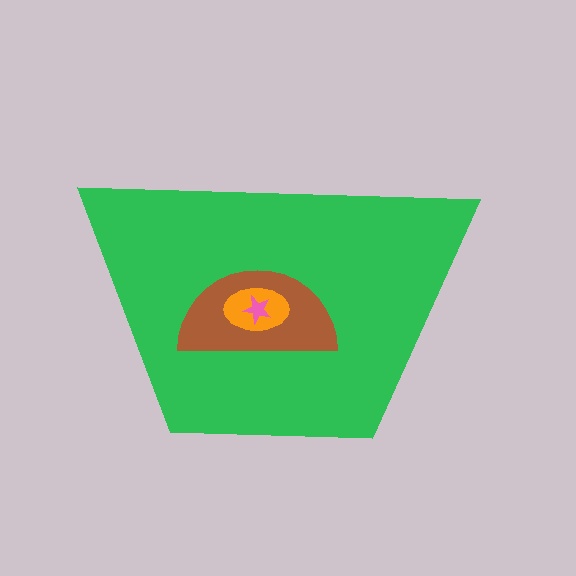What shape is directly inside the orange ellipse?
The pink star.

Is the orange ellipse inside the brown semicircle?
Yes.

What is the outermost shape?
The green trapezoid.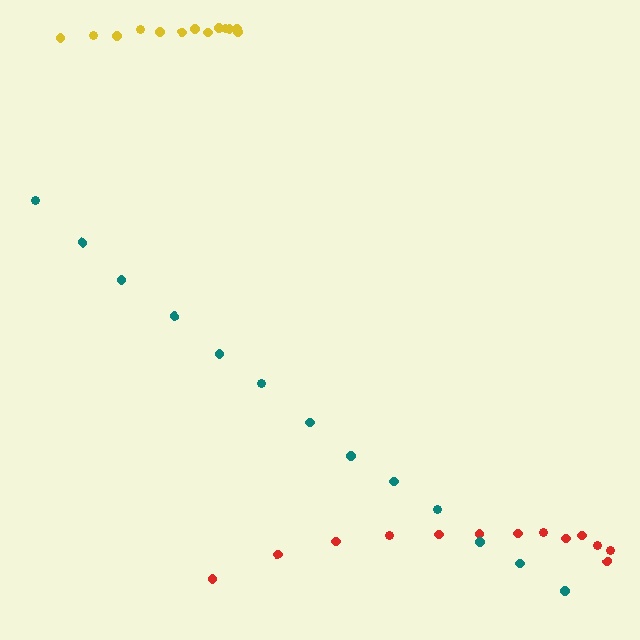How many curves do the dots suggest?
There are 3 distinct paths.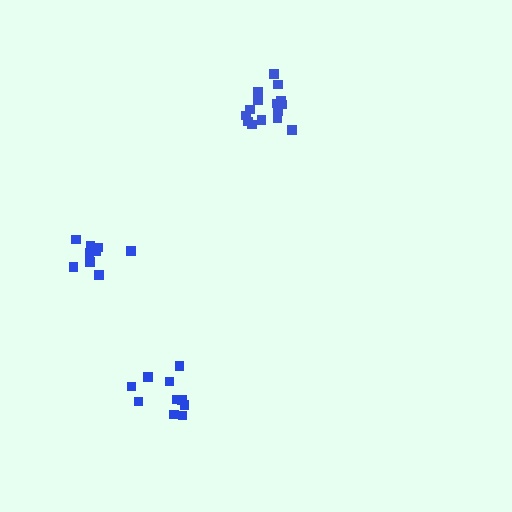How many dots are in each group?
Group 1: 9 dots, Group 2: 15 dots, Group 3: 10 dots (34 total).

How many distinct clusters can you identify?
There are 3 distinct clusters.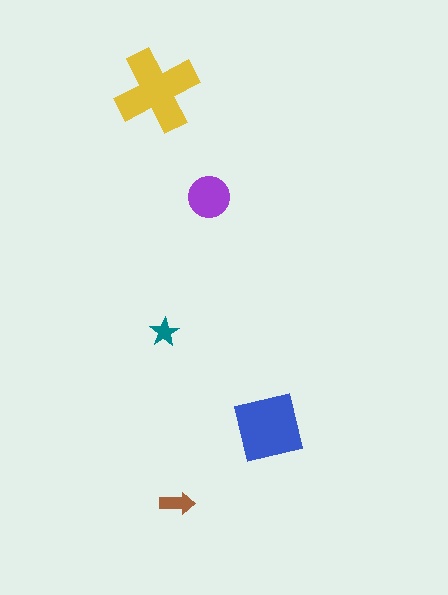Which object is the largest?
The yellow cross.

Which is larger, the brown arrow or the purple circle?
The purple circle.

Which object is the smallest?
The teal star.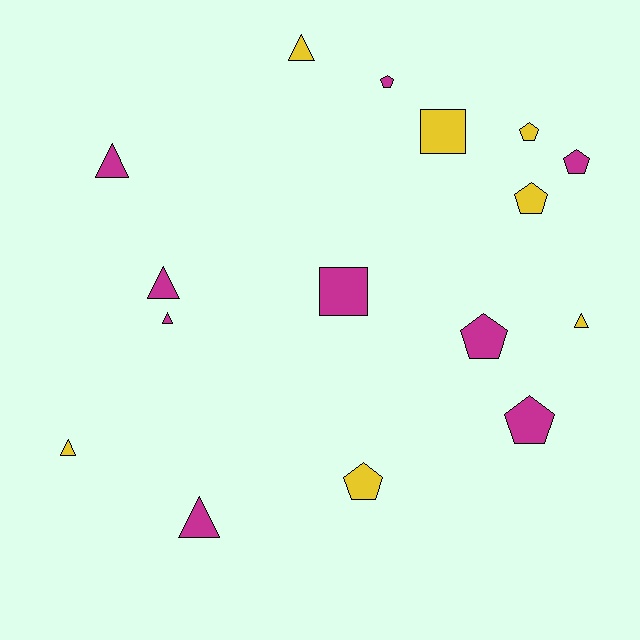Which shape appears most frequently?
Pentagon, with 7 objects.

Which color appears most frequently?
Magenta, with 9 objects.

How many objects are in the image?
There are 16 objects.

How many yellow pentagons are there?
There are 3 yellow pentagons.